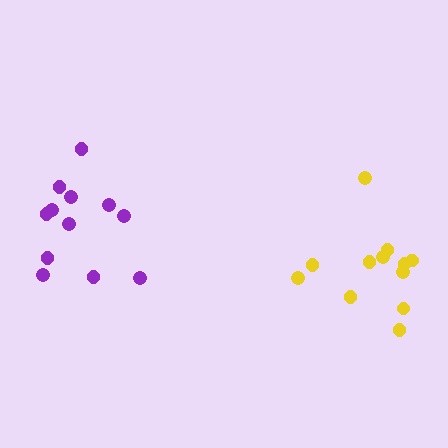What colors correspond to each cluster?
The clusters are colored: purple, yellow.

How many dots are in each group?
Group 1: 12 dots, Group 2: 12 dots (24 total).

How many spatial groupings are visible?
There are 2 spatial groupings.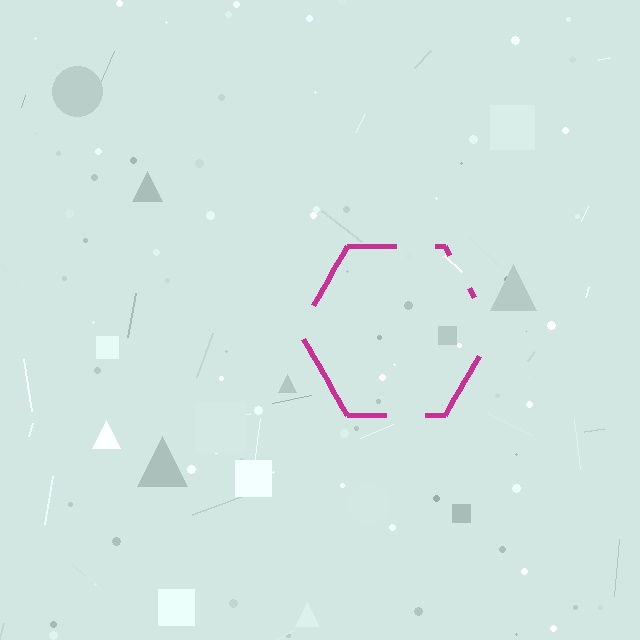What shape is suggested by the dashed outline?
The dashed outline suggests a hexagon.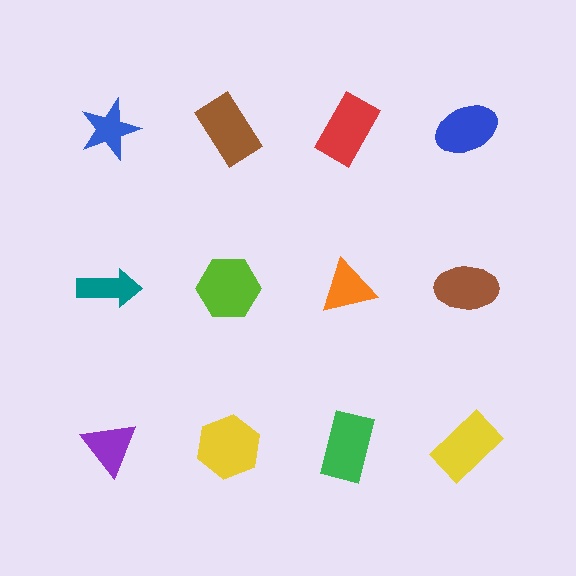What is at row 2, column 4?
A brown ellipse.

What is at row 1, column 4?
A blue ellipse.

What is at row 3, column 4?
A yellow rectangle.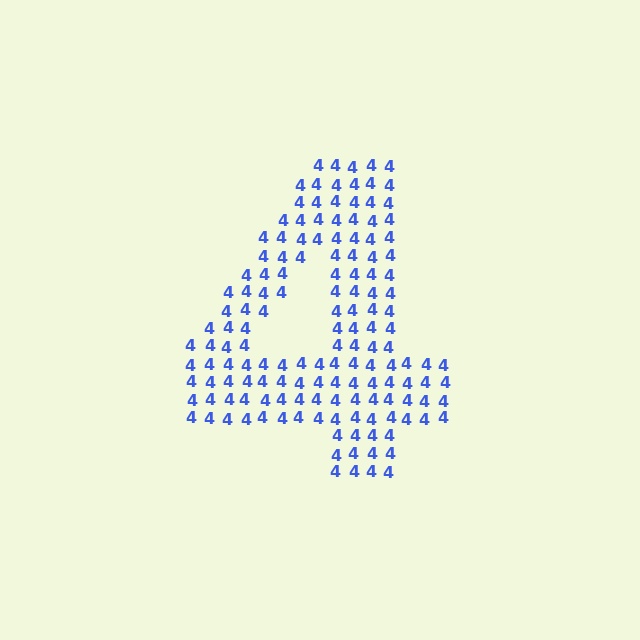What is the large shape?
The large shape is the digit 4.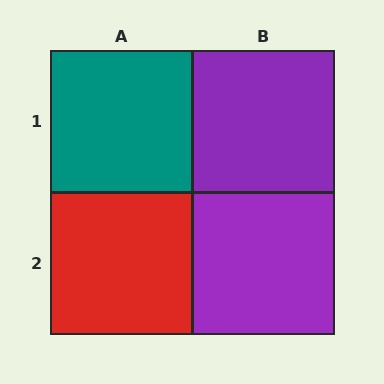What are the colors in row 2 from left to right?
Red, purple.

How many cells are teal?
1 cell is teal.